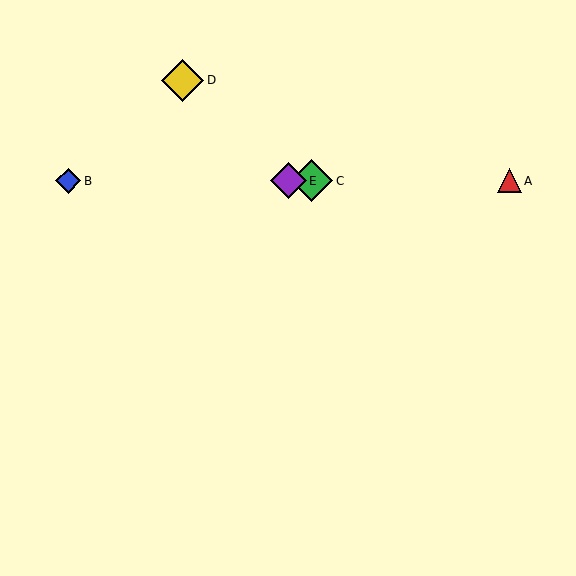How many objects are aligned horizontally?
4 objects (A, B, C, E) are aligned horizontally.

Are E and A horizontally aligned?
Yes, both are at y≈181.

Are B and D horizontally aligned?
No, B is at y≈181 and D is at y≈80.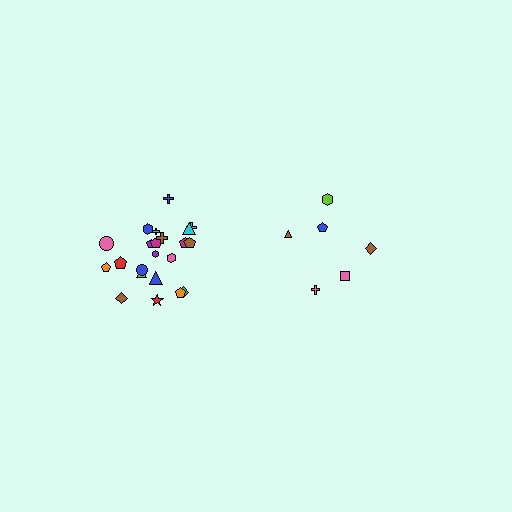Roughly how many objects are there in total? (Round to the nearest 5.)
Roughly 30 objects in total.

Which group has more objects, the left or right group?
The left group.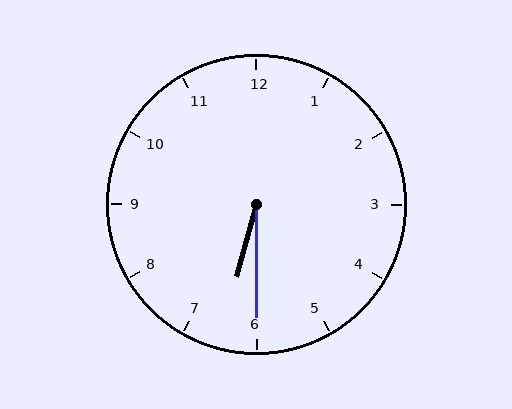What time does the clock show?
6:30.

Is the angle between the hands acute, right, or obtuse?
It is acute.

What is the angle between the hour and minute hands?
Approximately 15 degrees.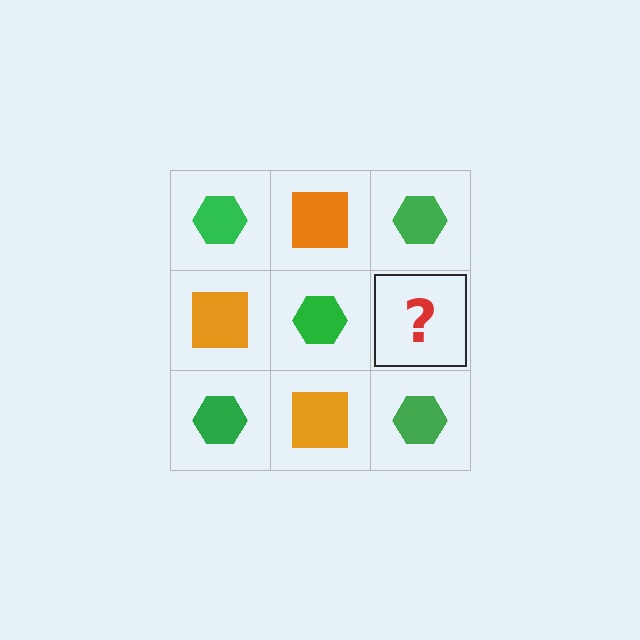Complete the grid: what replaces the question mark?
The question mark should be replaced with an orange square.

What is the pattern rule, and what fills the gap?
The rule is that it alternates green hexagon and orange square in a checkerboard pattern. The gap should be filled with an orange square.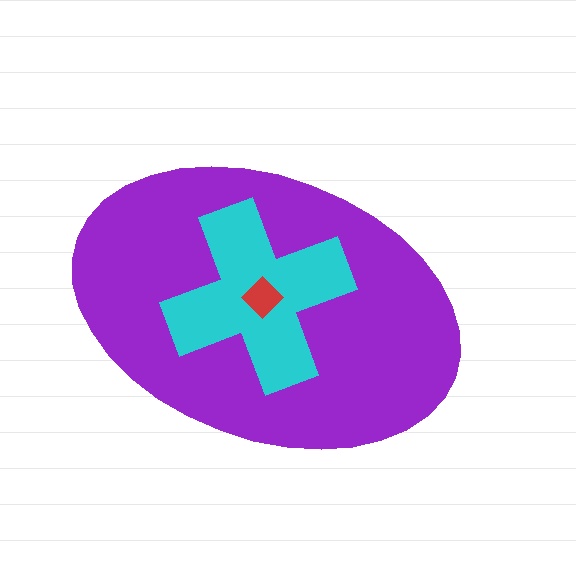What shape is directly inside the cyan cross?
The red diamond.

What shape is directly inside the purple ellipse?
The cyan cross.